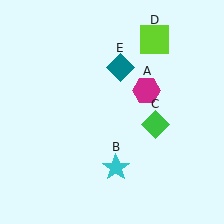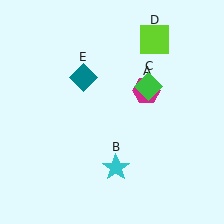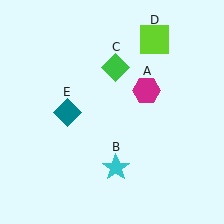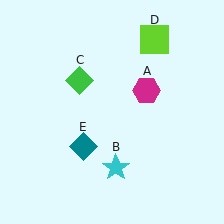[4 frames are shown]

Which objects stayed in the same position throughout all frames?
Magenta hexagon (object A) and cyan star (object B) and lime square (object D) remained stationary.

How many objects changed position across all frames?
2 objects changed position: green diamond (object C), teal diamond (object E).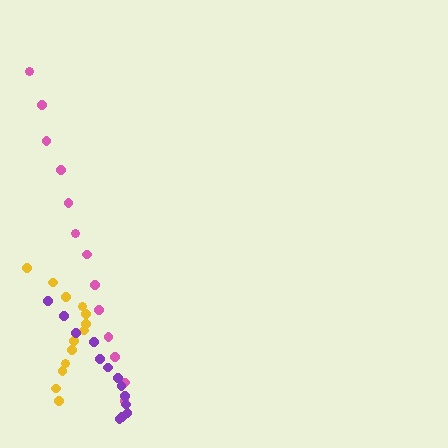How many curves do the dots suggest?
There are 3 distinct paths.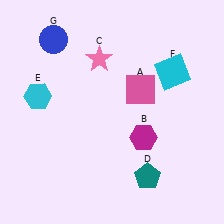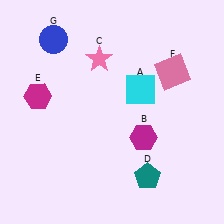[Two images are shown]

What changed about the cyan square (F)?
In Image 1, F is cyan. In Image 2, it changed to pink.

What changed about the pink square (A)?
In Image 1, A is pink. In Image 2, it changed to cyan.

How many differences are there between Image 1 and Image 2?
There are 3 differences between the two images.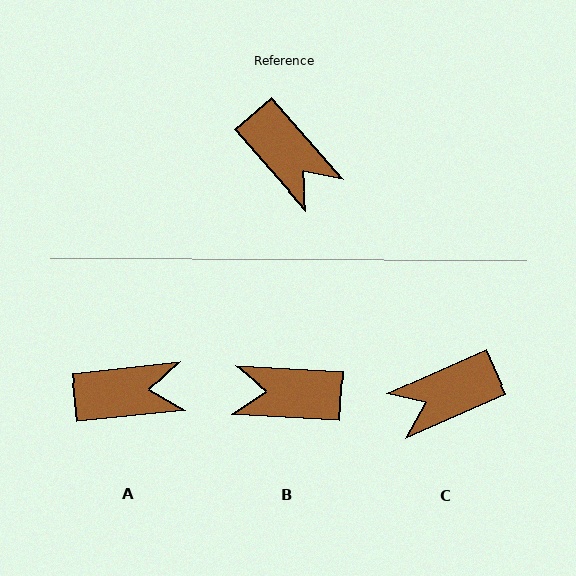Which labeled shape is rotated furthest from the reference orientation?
B, about 134 degrees away.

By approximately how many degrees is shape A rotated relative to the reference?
Approximately 55 degrees counter-clockwise.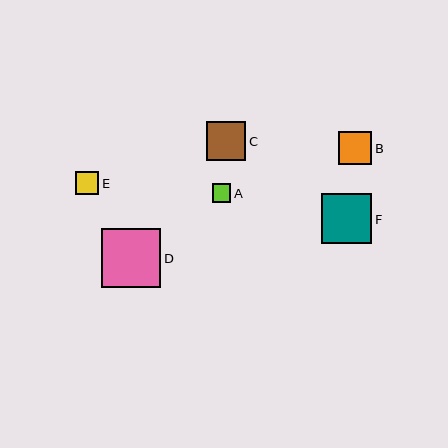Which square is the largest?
Square D is the largest with a size of approximately 60 pixels.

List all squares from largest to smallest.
From largest to smallest: D, F, C, B, E, A.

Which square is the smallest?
Square A is the smallest with a size of approximately 19 pixels.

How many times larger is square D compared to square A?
Square D is approximately 3.2 times the size of square A.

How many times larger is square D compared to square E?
Square D is approximately 2.6 times the size of square E.